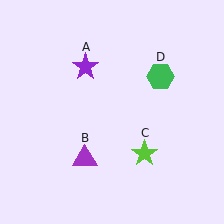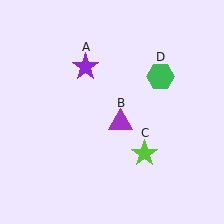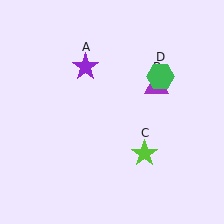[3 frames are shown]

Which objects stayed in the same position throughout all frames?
Purple star (object A) and lime star (object C) and green hexagon (object D) remained stationary.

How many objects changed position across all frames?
1 object changed position: purple triangle (object B).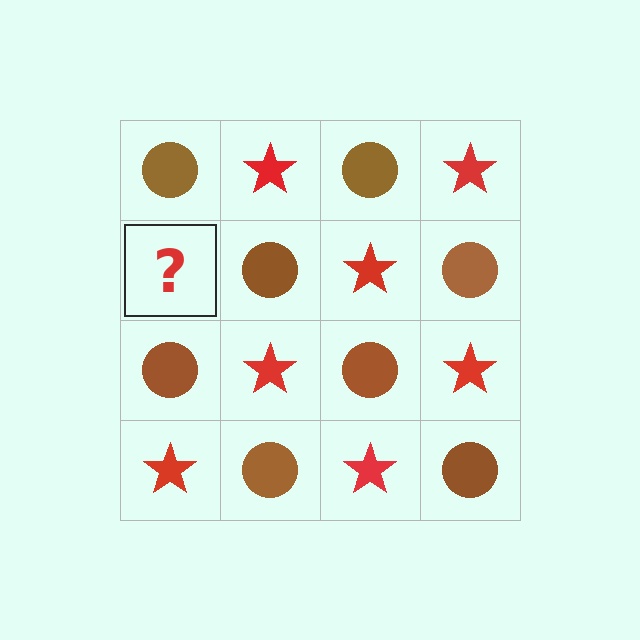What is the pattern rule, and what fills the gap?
The rule is that it alternates brown circle and red star in a checkerboard pattern. The gap should be filled with a red star.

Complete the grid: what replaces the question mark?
The question mark should be replaced with a red star.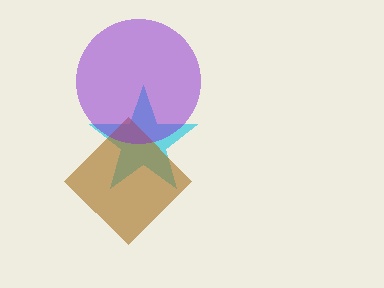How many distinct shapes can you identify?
There are 3 distinct shapes: a cyan star, a brown diamond, a purple circle.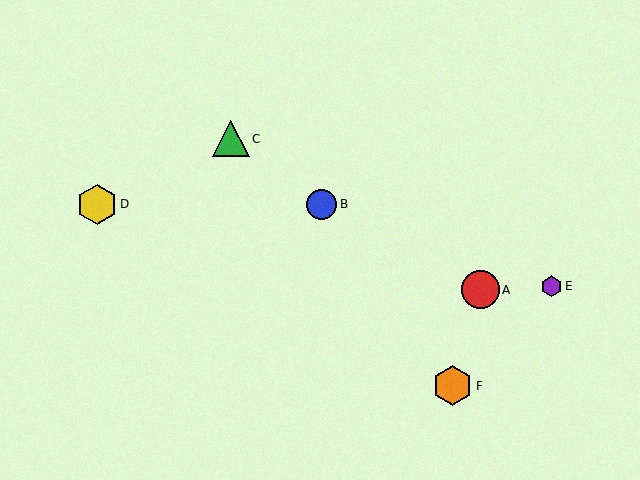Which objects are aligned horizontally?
Objects B, D are aligned horizontally.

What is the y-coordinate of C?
Object C is at y≈139.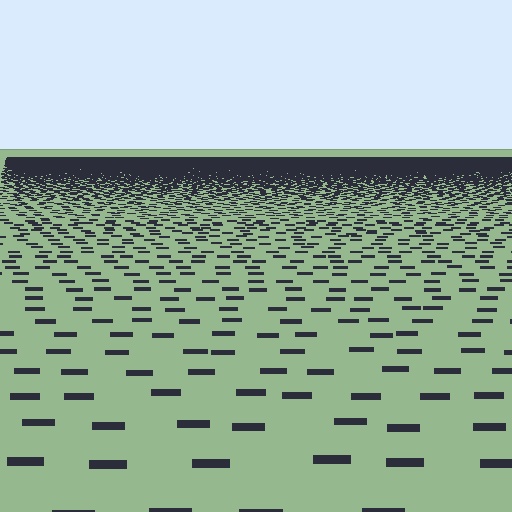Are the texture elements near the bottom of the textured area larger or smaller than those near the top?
Larger. Near the bottom, elements are closer to the viewer and appear at a bigger on-screen size.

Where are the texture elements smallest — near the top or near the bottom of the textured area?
Near the top.